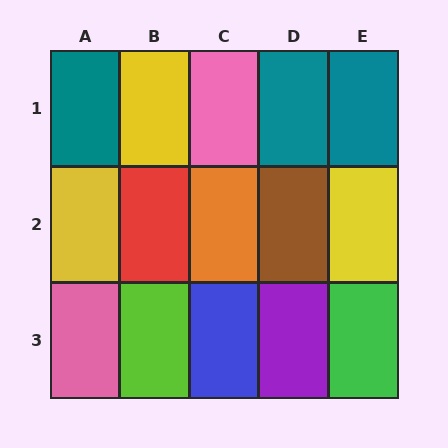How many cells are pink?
2 cells are pink.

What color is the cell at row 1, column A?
Teal.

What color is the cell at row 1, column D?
Teal.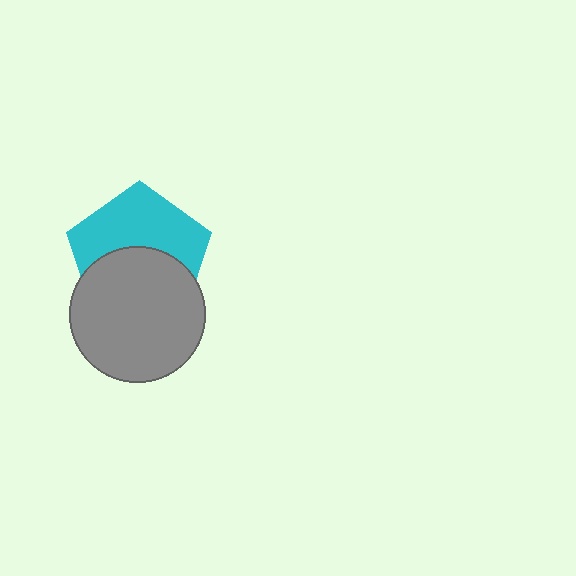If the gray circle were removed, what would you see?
You would see the complete cyan pentagon.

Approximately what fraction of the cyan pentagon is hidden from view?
Roughly 48% of the cyan pentagon is hidden behind the gray circle.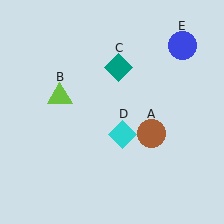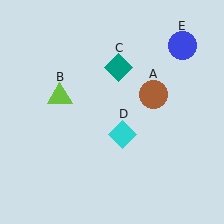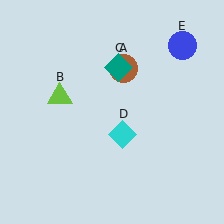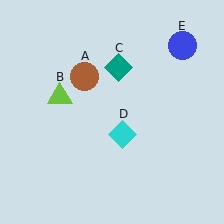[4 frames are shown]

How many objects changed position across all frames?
1 object changed position: brown circle (object A).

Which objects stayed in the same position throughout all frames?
Lime triangle (object B) and teal diamond (object C) and cyan diamond (object D) and blue circle (object E) remained stationary.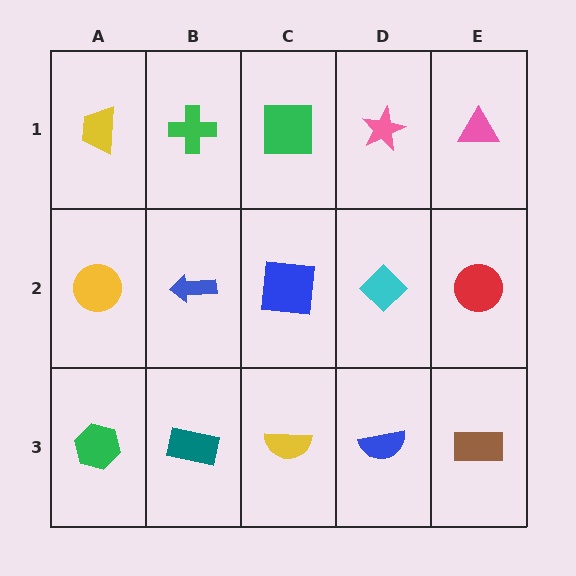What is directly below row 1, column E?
A red circle.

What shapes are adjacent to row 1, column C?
A blue square (row 2, column C), a green cross (row 1, column B), a pink star (row 1, column D).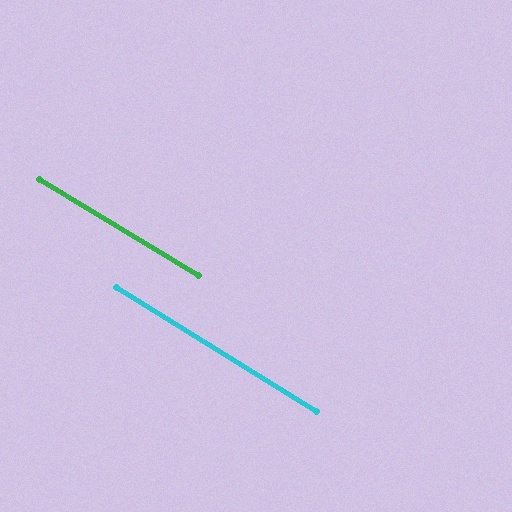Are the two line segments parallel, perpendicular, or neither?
Parallel — their directions differ by only 0.4°.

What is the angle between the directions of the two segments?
Approximately 0 degrees.